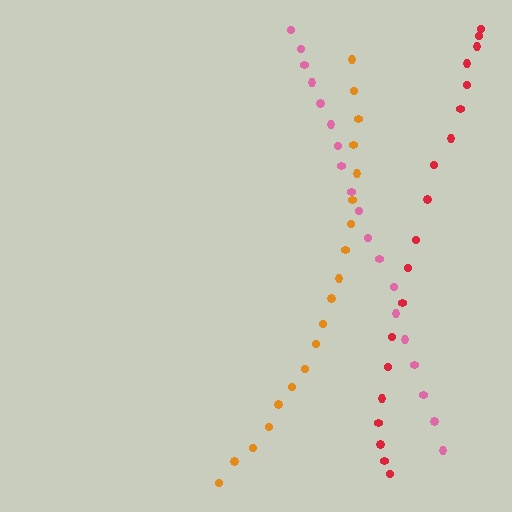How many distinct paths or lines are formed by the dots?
There are 3 distinct paths.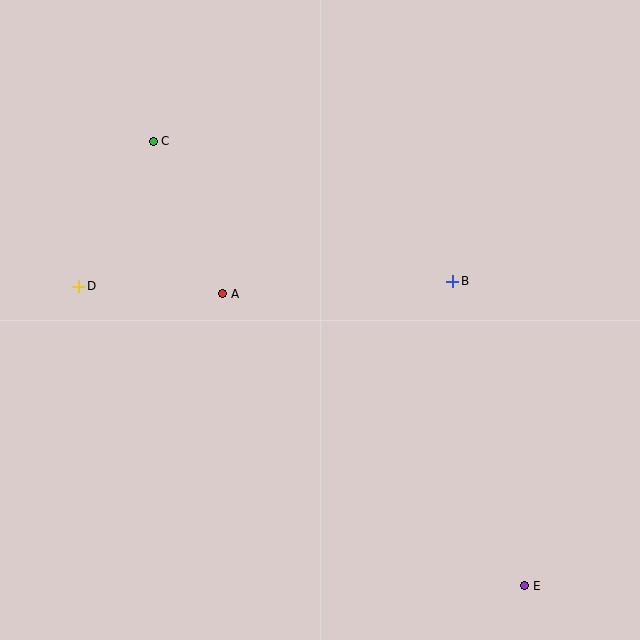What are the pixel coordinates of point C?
Point C is at (153, 141).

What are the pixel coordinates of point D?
Point D is at (79, 286).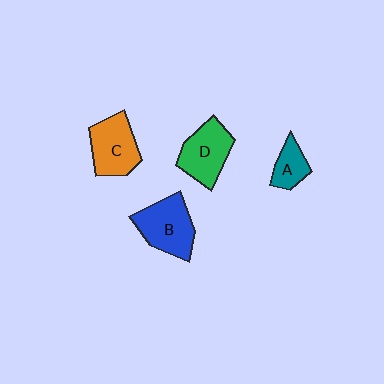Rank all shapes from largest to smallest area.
From largest to smallest: B (blue), D (green), C (orange), A (teal).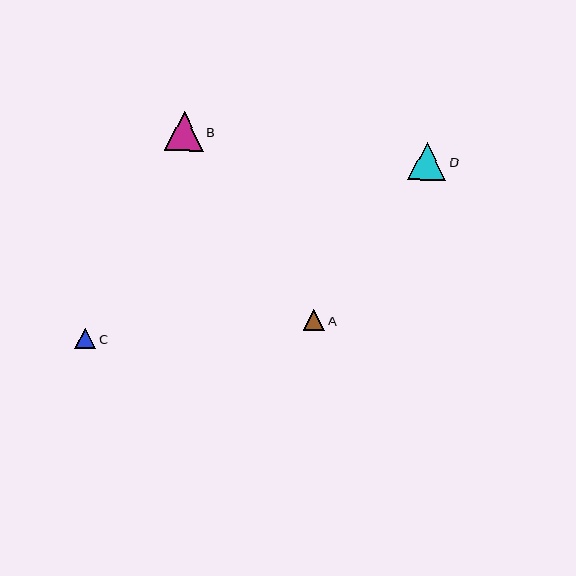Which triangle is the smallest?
Triangle C is the smallest with a size of approximately 21 pixels.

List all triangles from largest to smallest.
From largest to smallest: B, D, A, C.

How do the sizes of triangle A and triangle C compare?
Triangle A and triangle C are approximately the same size.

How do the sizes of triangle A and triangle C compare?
Triangle A and triangle C are approximately the same size.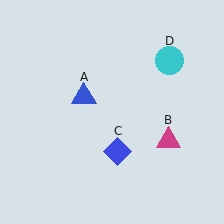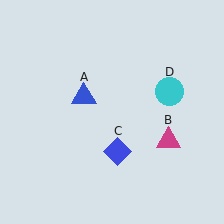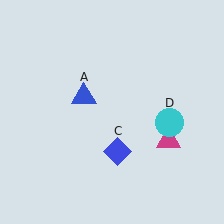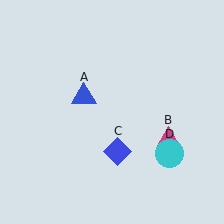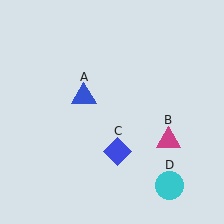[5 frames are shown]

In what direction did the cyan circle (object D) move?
The cyan circle (object D) moved down.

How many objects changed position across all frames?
1 object changed position: cyan circle (object D).